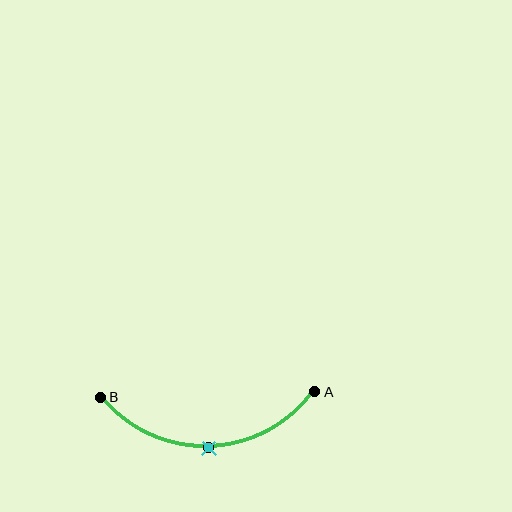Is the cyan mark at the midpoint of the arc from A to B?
Yes. The cyan mark lies on the arc at equal arc-length from both A and B — it is the arc midpoint.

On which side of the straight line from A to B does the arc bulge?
The arc bulges below the straight line connecting A and B.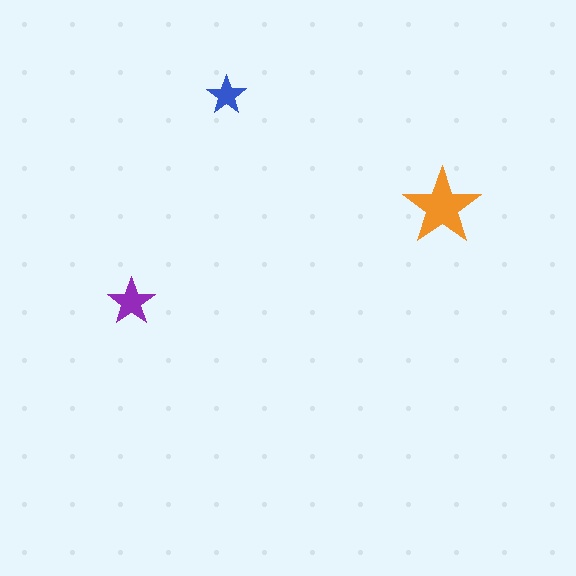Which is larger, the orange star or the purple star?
The orange one.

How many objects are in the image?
There are 3 objects in the image.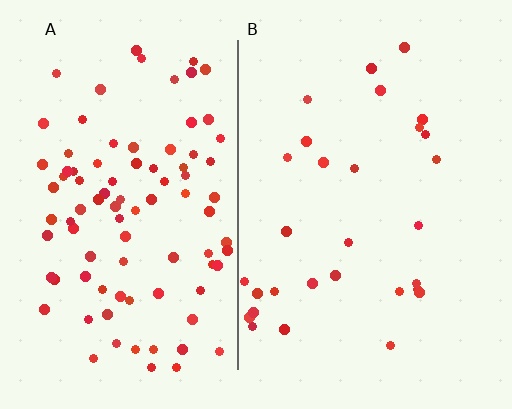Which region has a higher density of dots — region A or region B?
A (the left).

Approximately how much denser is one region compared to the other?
Approximately 3.1× — region A over region B.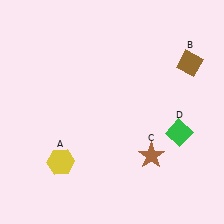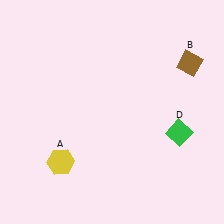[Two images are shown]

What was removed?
The brown star (C) was removed in Image 2.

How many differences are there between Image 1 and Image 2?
There is 1 difference between the two images.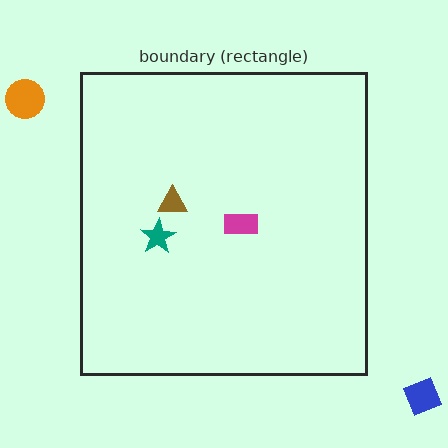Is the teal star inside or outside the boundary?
Inside.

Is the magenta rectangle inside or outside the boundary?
Inside.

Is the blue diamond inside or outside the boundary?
Outside.